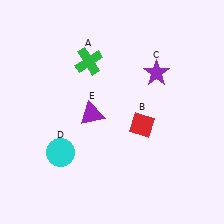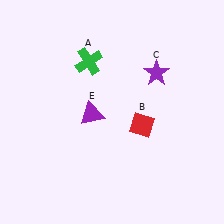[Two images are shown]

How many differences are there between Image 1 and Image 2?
There is 1 difference between the two images.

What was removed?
The cyan circle (D) was removed in Image 2.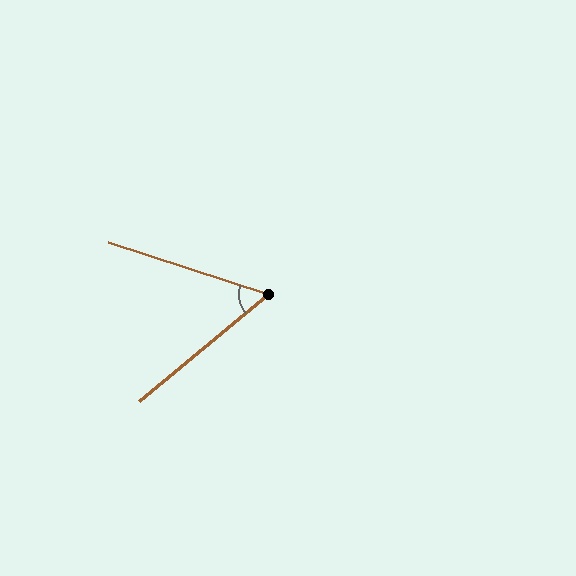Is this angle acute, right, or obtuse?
It is acute.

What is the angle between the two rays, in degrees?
Approximately 57 degrees.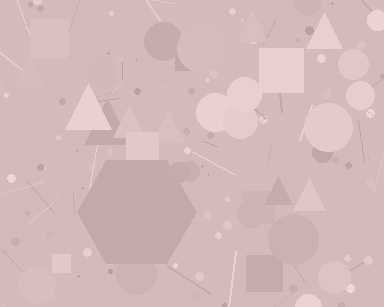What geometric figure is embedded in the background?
A hexagon is embedded in the background.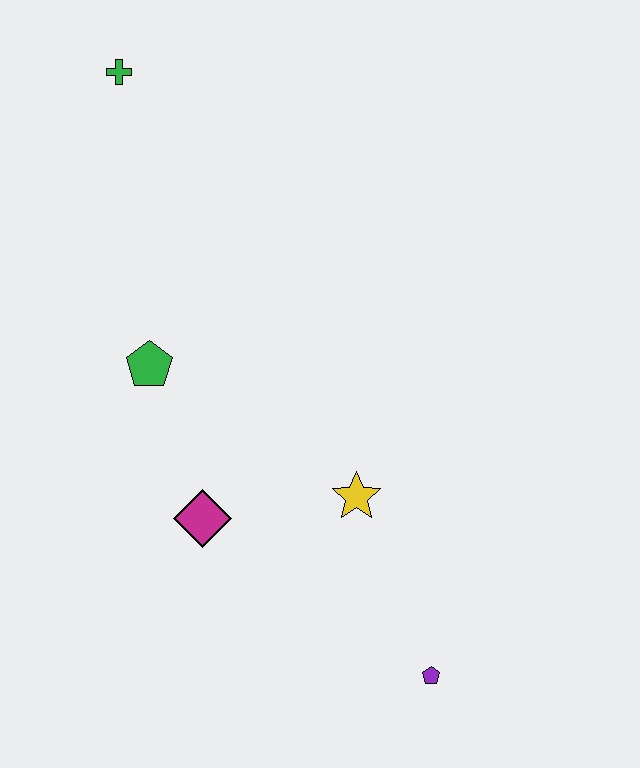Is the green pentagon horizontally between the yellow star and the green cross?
Yes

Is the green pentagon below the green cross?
Yes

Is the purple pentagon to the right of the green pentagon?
Yes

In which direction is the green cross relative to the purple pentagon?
The green cross is above the purple pentagon.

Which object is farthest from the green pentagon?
The purple pentagon is farthest from the green pentagon.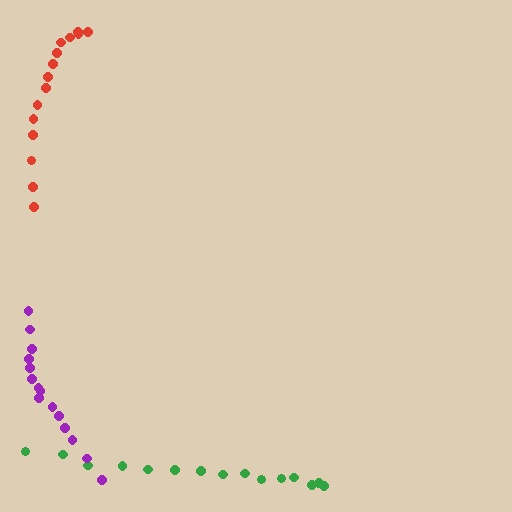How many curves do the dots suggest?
There are 3 distinct paths.